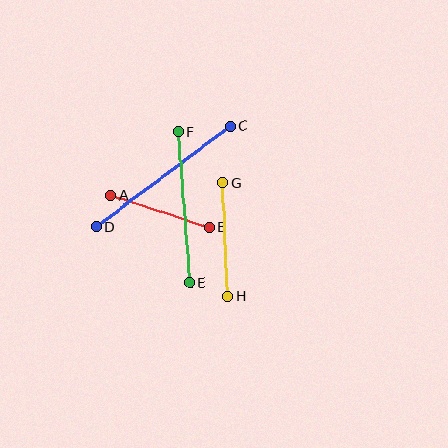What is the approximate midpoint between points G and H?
The midpoint is at approximately (225, 240) pixels.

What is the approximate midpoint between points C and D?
The midpoint is at approximately (163, 176) pixels.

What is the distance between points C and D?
The distance is approximately 167 pixels.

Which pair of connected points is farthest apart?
Points C and D are farthest apart.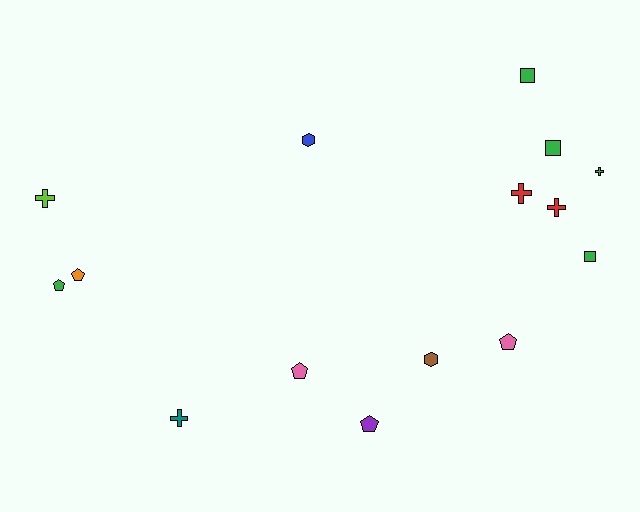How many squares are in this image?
There are 3 squares.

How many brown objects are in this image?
There is 1 brown object.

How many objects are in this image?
There are 15 objects.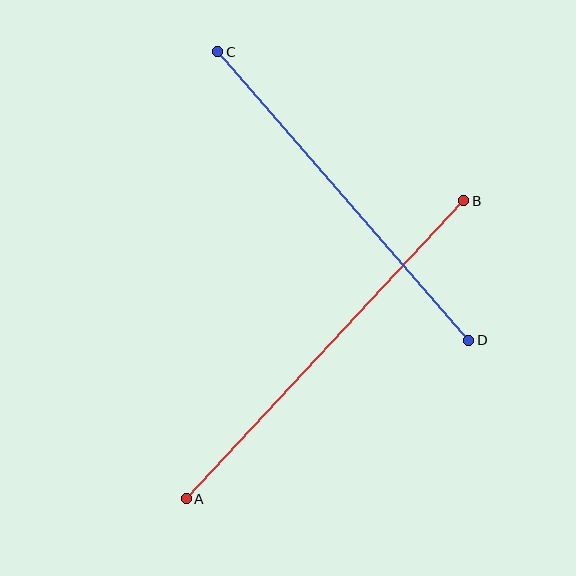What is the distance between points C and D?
The distance is approximately 382 pixels.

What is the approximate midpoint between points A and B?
The midpoint is at approximately (325, 350) pixels.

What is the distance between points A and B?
The distance is approximately 407 pixels.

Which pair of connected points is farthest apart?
Points A and B are farthest apart.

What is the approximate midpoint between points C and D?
The midpoint is at approximately (343, 196) pixels.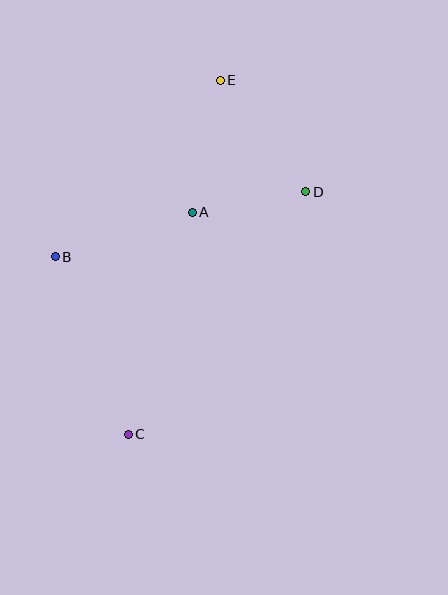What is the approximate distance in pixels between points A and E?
The distance between A and E is approximately 135 pixels.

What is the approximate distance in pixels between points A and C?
The distance between A and C is approximately 231 pixels.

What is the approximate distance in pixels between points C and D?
The distance between C and D is approximately 301 pixels.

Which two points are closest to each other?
Points A and D are closest to each other.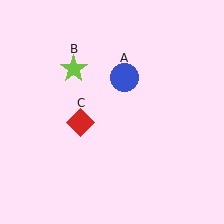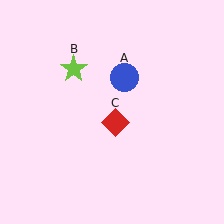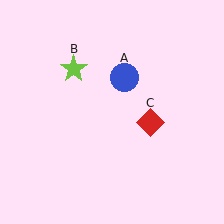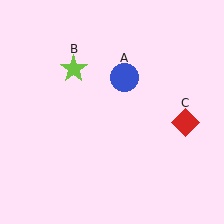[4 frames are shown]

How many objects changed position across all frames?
1 object changed position: red diamond (object C).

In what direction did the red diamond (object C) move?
The red diamond (object C) moved right.